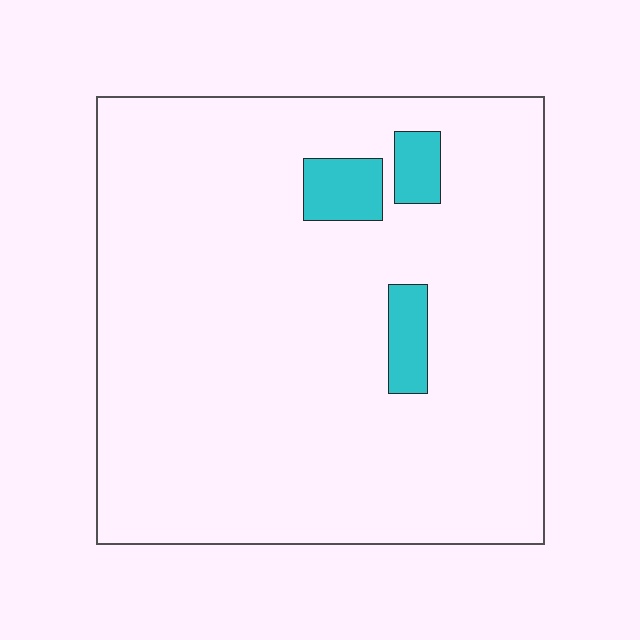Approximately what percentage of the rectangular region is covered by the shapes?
Approximately 5%.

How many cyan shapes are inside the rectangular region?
3.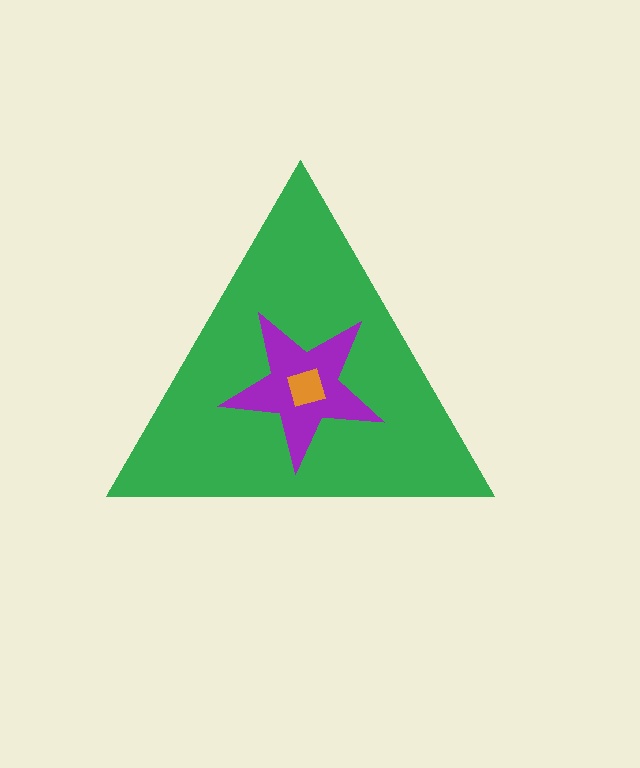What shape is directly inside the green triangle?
The purple star.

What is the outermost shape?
The green triangle.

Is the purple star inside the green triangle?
Yes.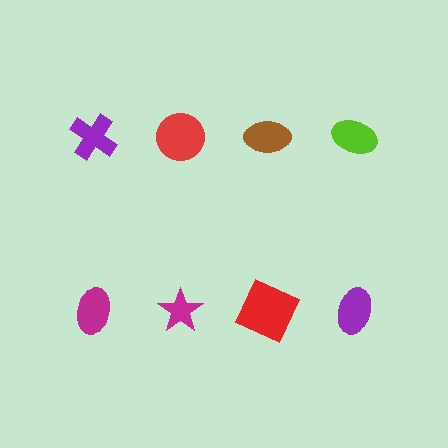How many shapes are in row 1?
4 shapes.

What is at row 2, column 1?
A magenta ellipse.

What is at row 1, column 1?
A purple cross.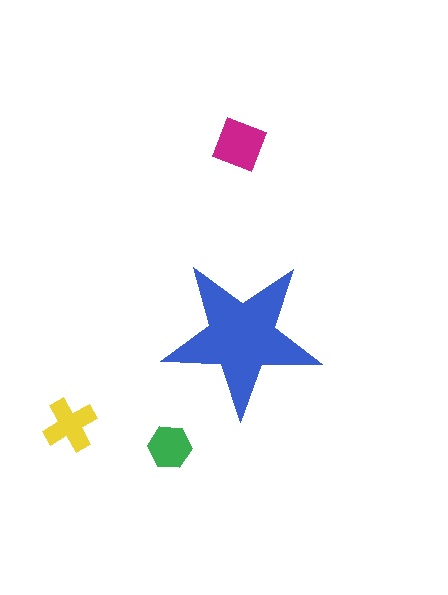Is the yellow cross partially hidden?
No, the yellow cross is fully visible.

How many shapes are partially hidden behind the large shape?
0 shapes are partially hidden.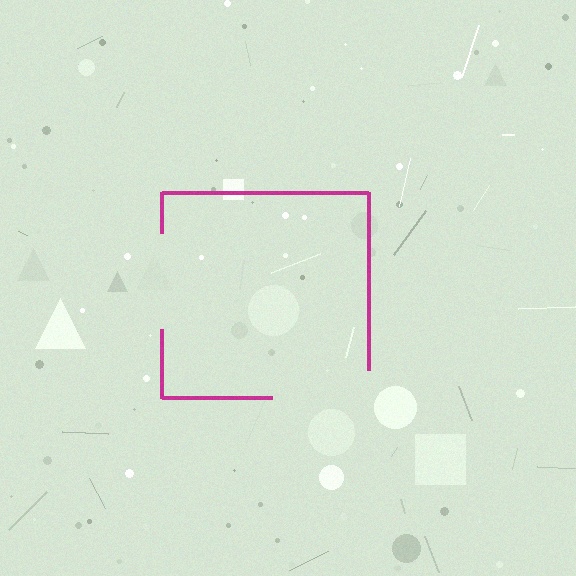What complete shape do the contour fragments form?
The contour fragments form a square.